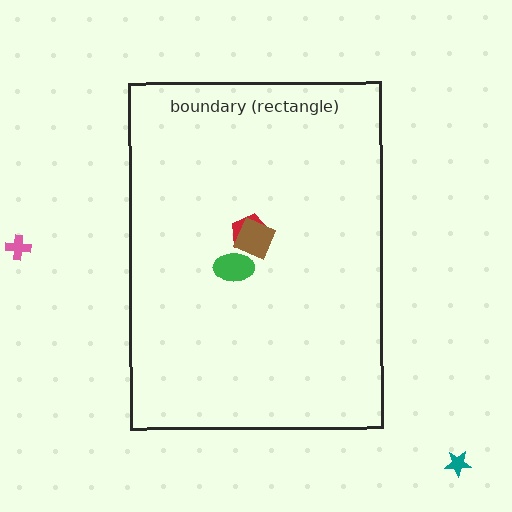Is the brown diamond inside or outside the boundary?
Inside.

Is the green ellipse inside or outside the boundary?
Inside.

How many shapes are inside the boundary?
3 inside, 2 outside.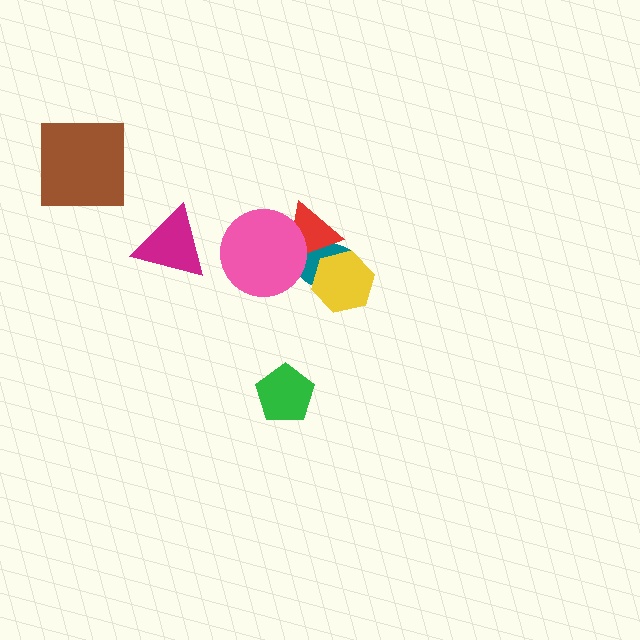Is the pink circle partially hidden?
No, no other shape covers it.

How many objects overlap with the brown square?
0 objects overlap with the brown square.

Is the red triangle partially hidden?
Yes, it is partially covered by another shape.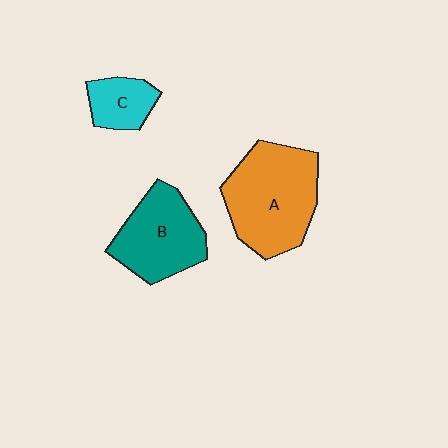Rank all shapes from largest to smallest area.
From largest to smallest: A (orange), B (teal), C (cyan).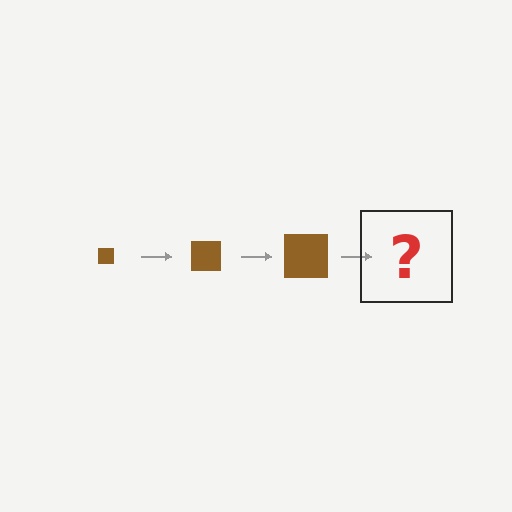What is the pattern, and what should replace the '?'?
The pattern is that the square gets progressively larger each step. The '?' should be a brown square, larger than the previous one.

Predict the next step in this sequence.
The next step is a brown square, larger than the previous one.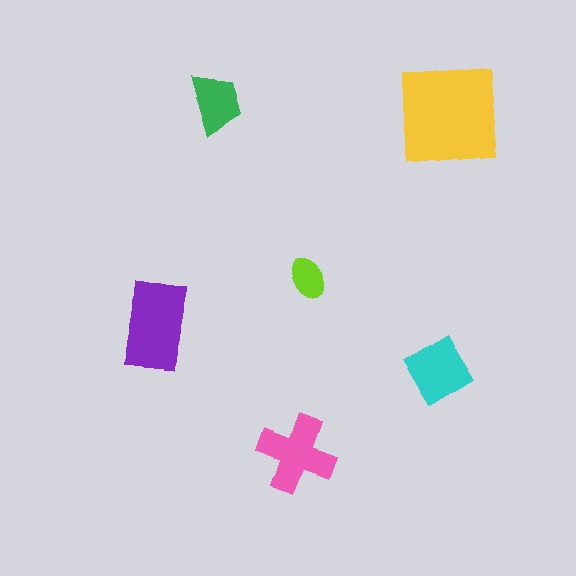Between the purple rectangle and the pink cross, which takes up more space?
The purple rectangle.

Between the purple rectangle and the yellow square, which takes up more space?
The yellow square.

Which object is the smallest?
The lime ellipse.